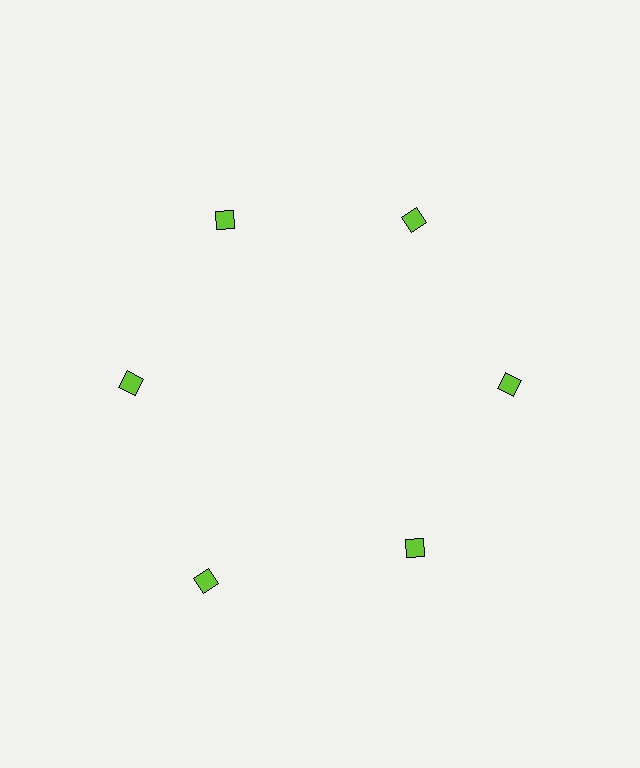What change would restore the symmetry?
The symmetry would be restored by moving it inward, back onto the ring so that all 6 diamonds sit at equal angles and equal distance from the center.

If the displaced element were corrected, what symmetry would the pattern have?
It would have 6-fold rotational symmetry — the pattern would map onto itself every 60 degrees.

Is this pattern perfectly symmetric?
No. The 6 lime diamonds are arranged in a ring, but one element near the 7 o'clock position is pushed outward from the center, breaking the 6-fold rotational symmetry.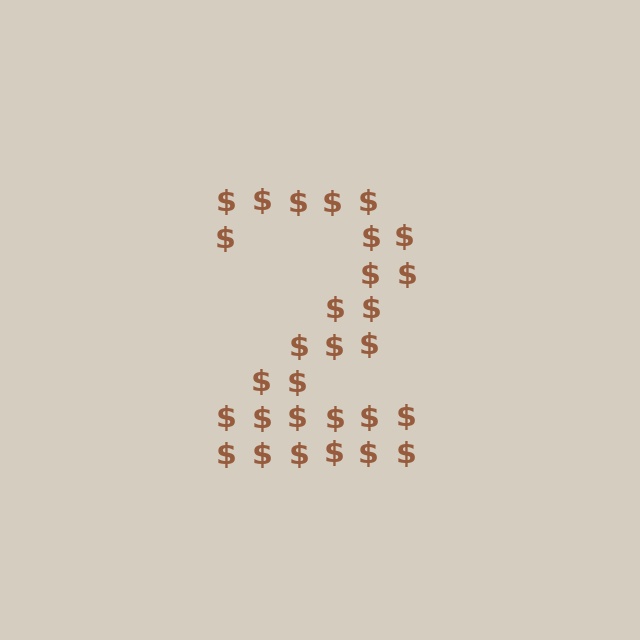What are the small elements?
The small elements are dollar signs.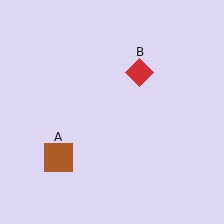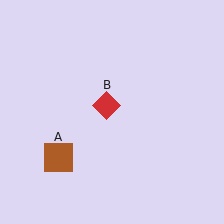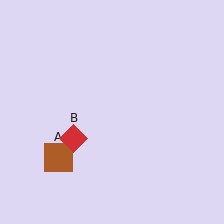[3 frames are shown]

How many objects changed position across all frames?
1 object changed position: red diamond (object B).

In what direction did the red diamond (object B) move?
The red diamond (object B) moved down and to the left.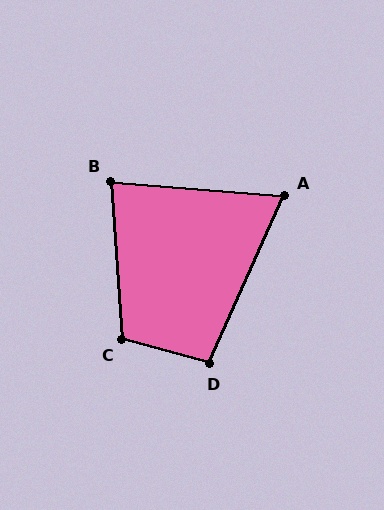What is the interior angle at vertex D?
Approximately 99 degrees (obtuse).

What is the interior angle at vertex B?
Approximately 81 degrees (acute).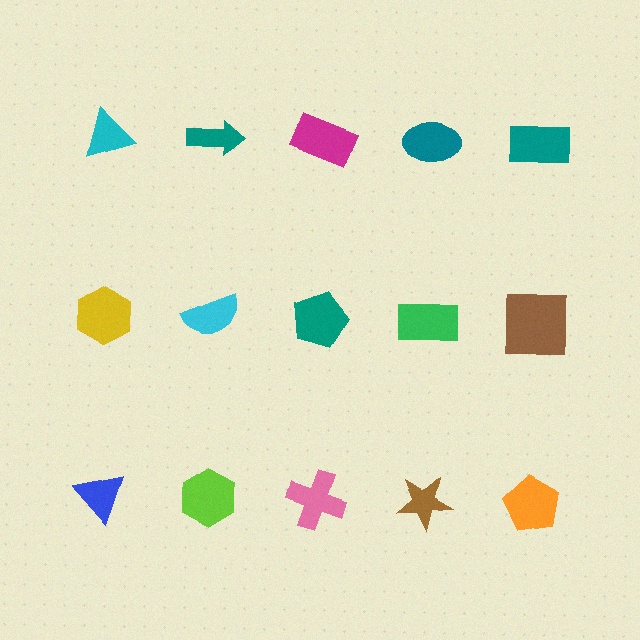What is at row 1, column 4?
A teal ellipse.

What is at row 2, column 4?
A green rectangle.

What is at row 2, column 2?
A cyan semicircle.